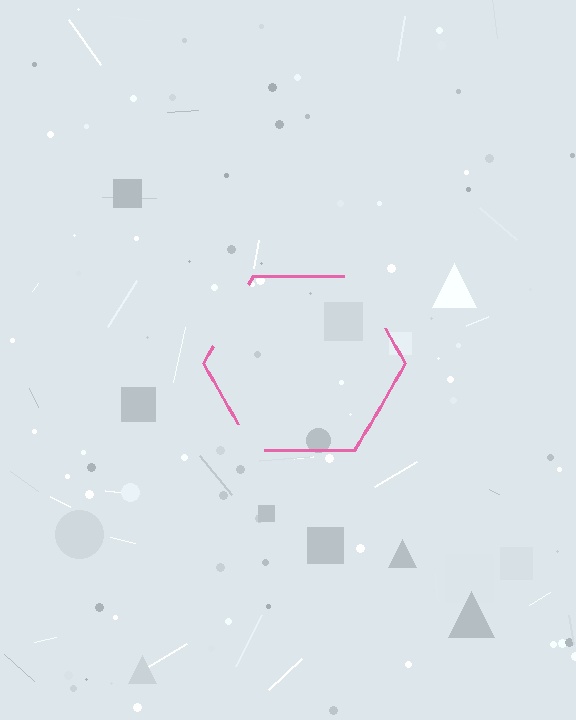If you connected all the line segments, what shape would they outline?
They would outline a hexagon.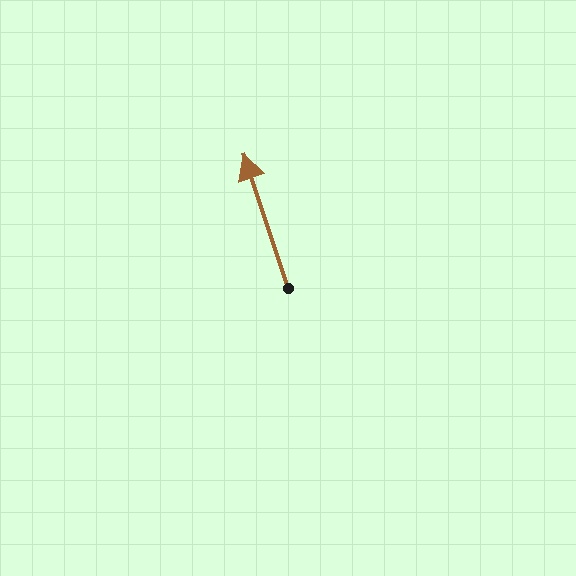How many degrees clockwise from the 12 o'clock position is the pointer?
Approximately 342 degrees.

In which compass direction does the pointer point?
North.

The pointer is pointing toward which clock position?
Roughly 11 o'clock.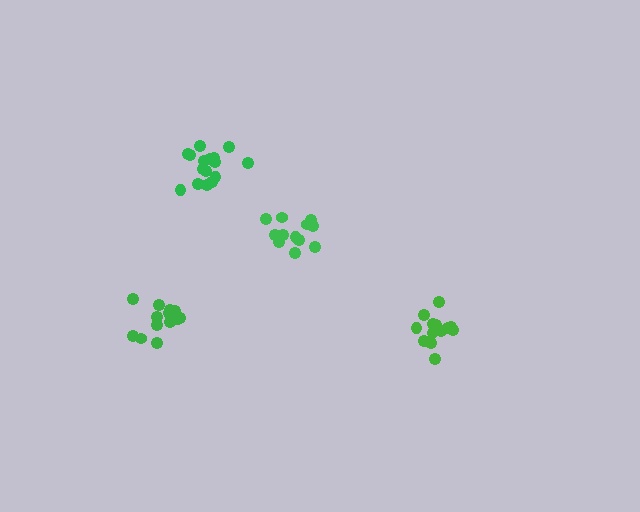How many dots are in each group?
Group 1: 16 dots, Group 2: 14 dots, Group 3: 14 dots, Group 4: 12 dots (56 total).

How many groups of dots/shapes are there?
There are 4 groups.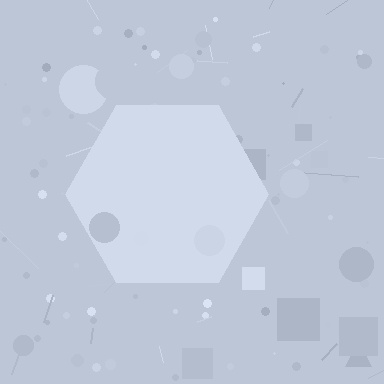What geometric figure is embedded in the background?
A hexagon is embedded in the background.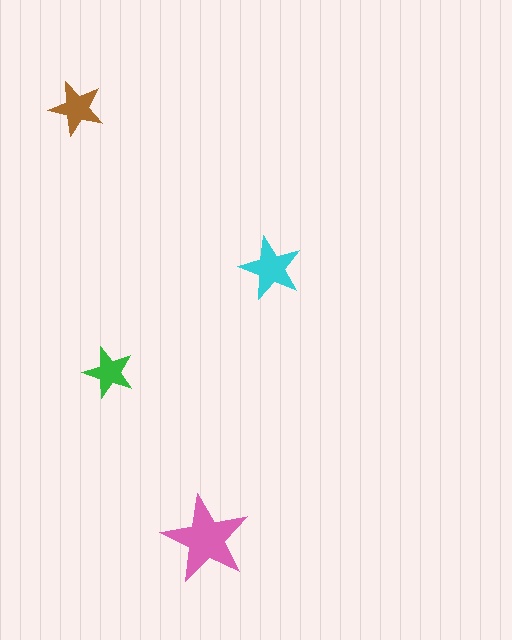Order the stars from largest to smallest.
the pink one, the cyan one, the brown one, the green one.